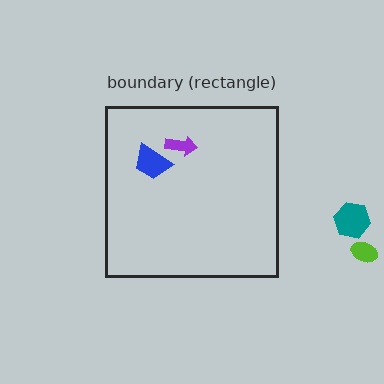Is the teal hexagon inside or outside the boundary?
Outside.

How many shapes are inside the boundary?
2 inside, 2 outside.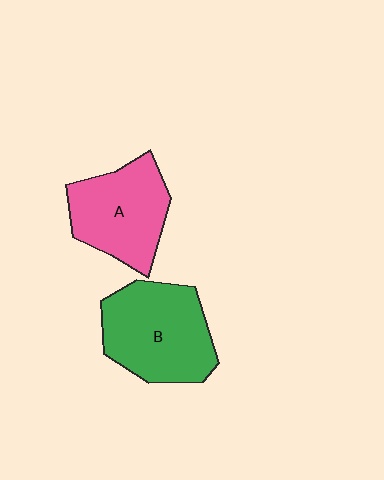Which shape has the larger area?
Shape B (green).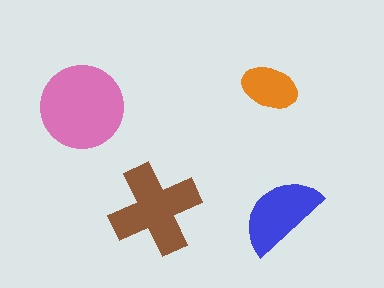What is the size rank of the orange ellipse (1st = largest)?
4th.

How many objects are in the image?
There are 4 objects in the image.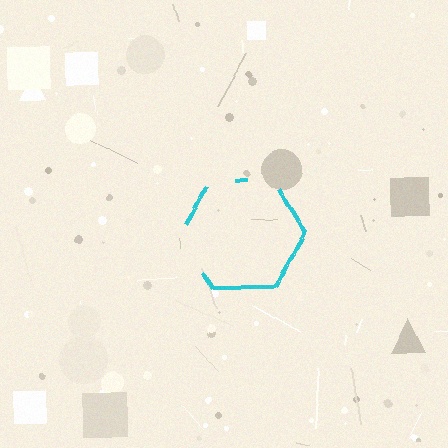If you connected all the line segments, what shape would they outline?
They would outline a hexagon.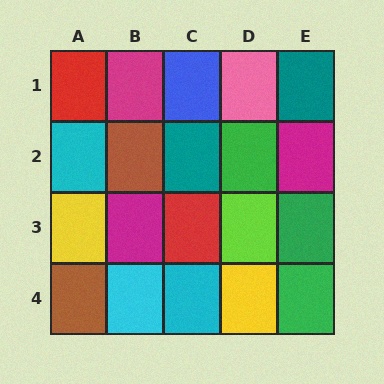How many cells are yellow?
2 cells are yellow.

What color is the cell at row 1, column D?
Pink.